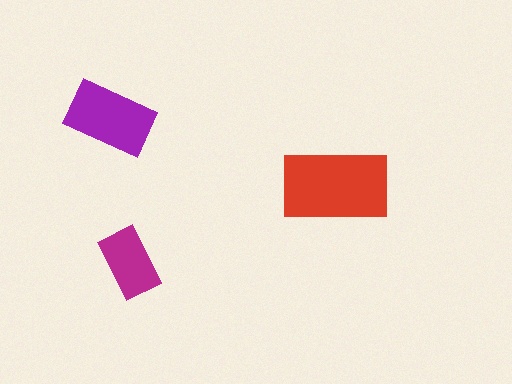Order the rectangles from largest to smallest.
the red one, the purple one, the magenta one.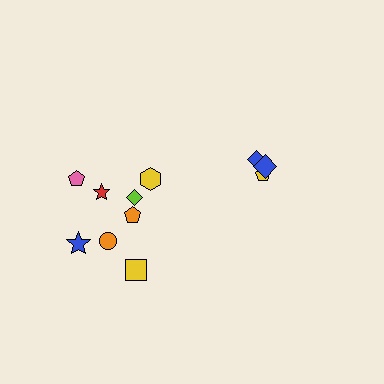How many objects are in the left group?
There are 8 objects.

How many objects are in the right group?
There are 3 objects.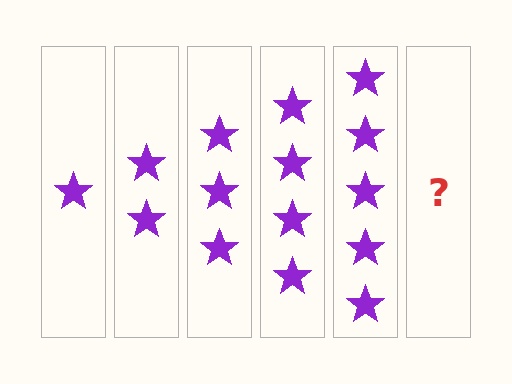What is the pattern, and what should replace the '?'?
The pattern is that each step adds one more star. The '?' should be 6 stars.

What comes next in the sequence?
The next element should be 6 stars.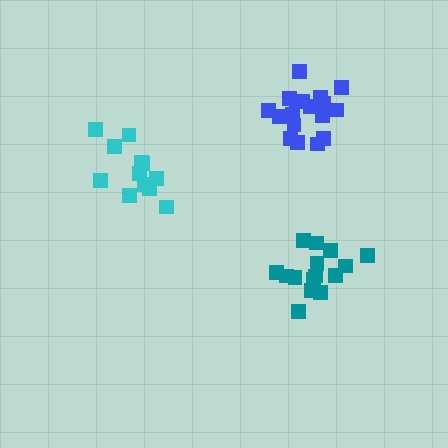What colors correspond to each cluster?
The clusters are colored: teal, blue, cyan.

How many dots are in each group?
Group 1: 15 dots, Group 2: 18 dots, Group 3: 12 dots (45 total).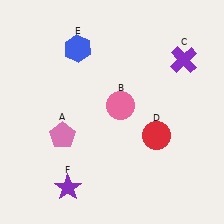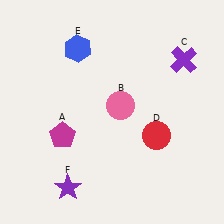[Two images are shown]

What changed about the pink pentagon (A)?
In Image 1, A is pink. In Image 2, it changed to magenta.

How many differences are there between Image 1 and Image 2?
There is 1 difference between the two images.